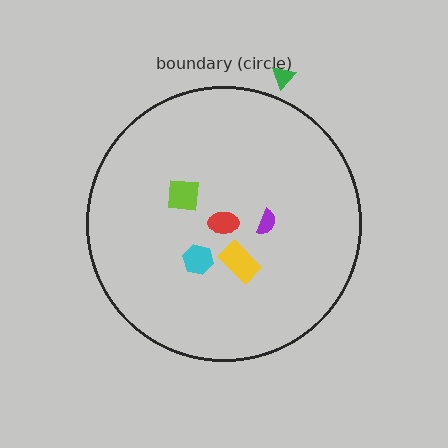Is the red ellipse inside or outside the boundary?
Inside.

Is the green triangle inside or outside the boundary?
Outside.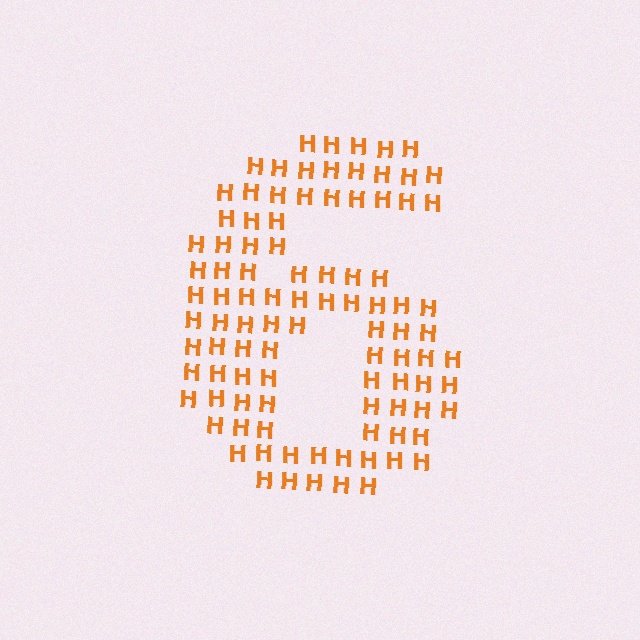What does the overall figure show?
The overall figure shows the digit 6.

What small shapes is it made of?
It is made of small letter H's.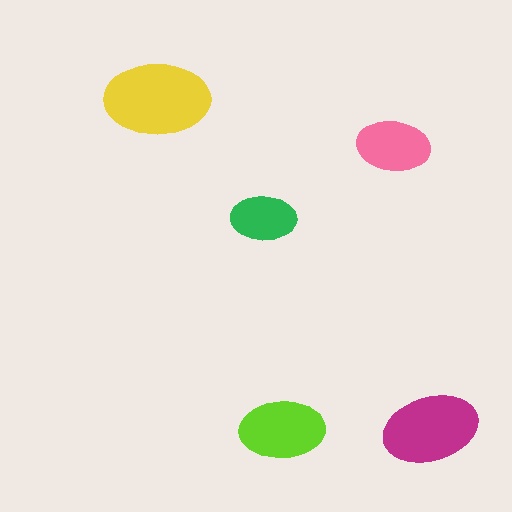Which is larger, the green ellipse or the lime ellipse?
The lime one.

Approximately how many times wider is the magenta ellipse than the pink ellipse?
About 1.5 times wider.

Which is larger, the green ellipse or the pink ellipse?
The pink one.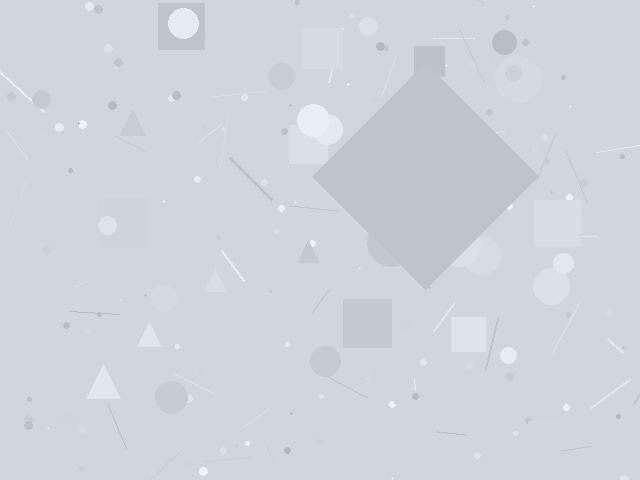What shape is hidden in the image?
A diamond is hidden in the image.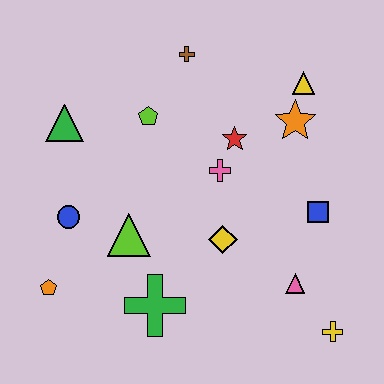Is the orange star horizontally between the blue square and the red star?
Yes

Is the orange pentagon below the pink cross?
Yes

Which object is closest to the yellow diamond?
The pink cross is closest to the yellow diamond.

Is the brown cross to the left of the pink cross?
Yes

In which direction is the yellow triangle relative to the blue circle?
The yellow triangle is to the right of the blue circle.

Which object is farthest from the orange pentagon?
The yellow triangle is farthest from the orange pentagon.